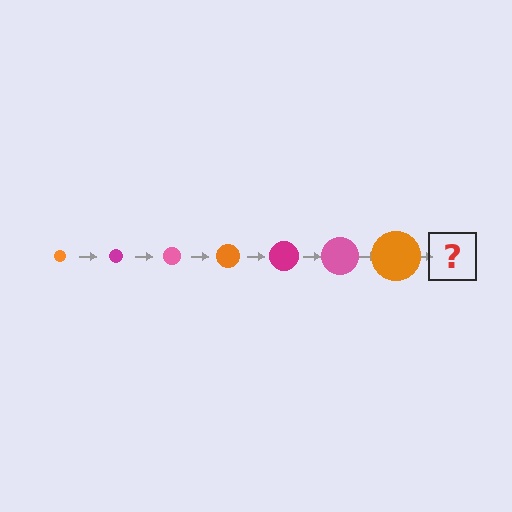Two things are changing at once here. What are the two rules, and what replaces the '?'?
The two rules are that the circle grows larger each step and the color cycles through orange, magenta, and pink. The '?' should be a magenta circle, larger than the previous one.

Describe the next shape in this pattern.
It should be a magenta circle, larger than the previous one.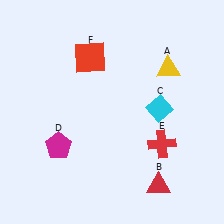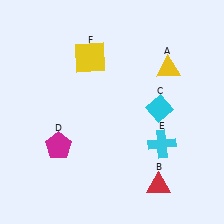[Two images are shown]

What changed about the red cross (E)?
In Image 1, E is red. In Image 2, it changed to cyan.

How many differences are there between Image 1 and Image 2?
There are 2 differences between the two images.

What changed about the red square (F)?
In Image 1, F is red. In Image 2, it changed to yellow.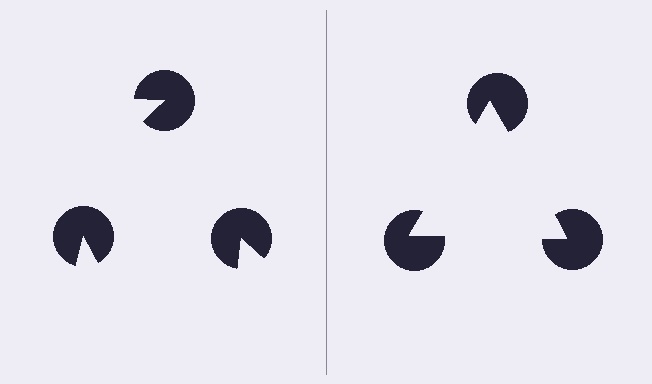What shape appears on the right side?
An illusory triangle.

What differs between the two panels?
The pac-man discs are positioned identically on both sides; only the wedge orientations differ. On the right they align to a triangle; on the left they are misaligned.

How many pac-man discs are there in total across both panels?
6 — 3 on each side.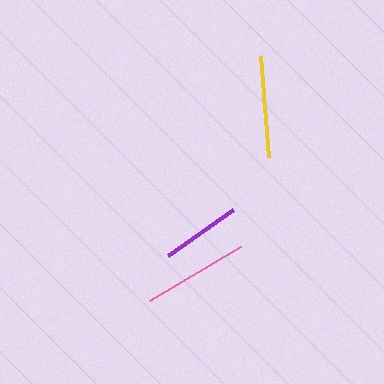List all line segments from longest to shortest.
From longest to shortest: pink, yellow, purple.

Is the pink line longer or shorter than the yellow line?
The pink line is longer than the yellow line.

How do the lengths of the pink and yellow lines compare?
The pink and yellow lines are approximately the same length.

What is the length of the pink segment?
The pink segment is approximately 106 pixels long.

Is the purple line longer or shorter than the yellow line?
The yellow line is longer than the purple line.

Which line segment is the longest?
The pink line is the longest at approximately 106 pixels.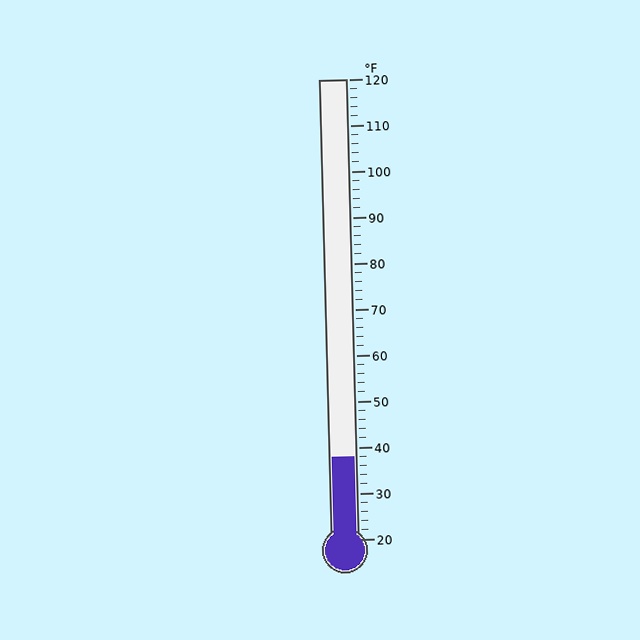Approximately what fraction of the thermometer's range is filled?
The thermometer is filled to approximately 20% of its range.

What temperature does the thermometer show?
The thermometer shows approximately 38°F.